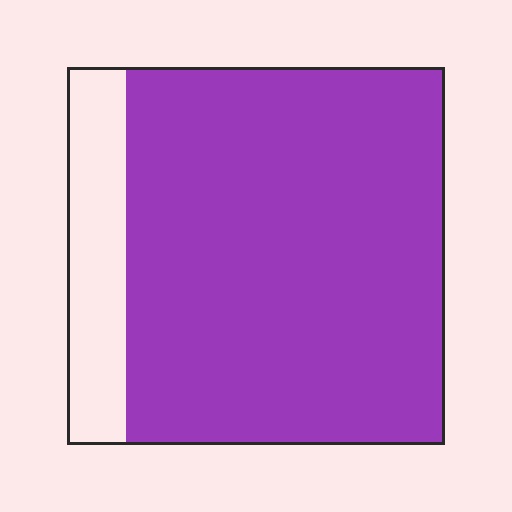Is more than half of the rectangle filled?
Yes.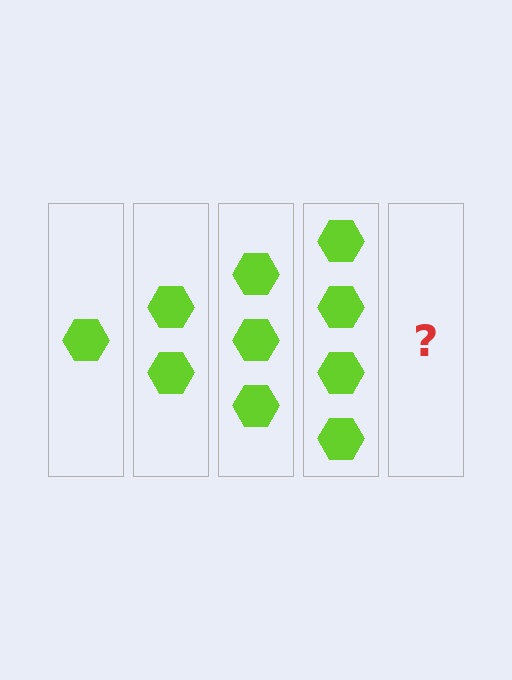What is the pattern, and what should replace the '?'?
The pattern is that each step adds one more hexagon. The '?' should be 5 hexagons.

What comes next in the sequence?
The next element should be 5 hexagons.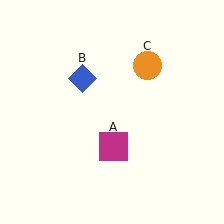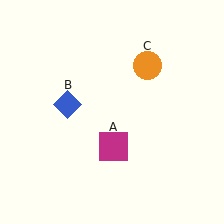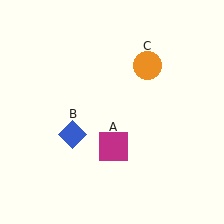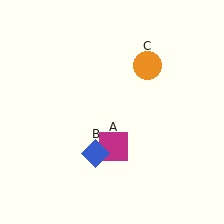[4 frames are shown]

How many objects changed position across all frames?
1 object changed position: blue diamond (object B).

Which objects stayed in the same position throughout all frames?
Magenta square (object A) and orange circle (object C) remained stationary.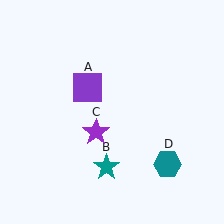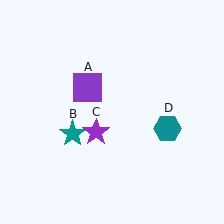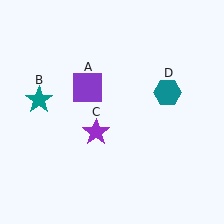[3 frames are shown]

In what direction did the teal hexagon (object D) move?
The teal hexagon (object D) moved up.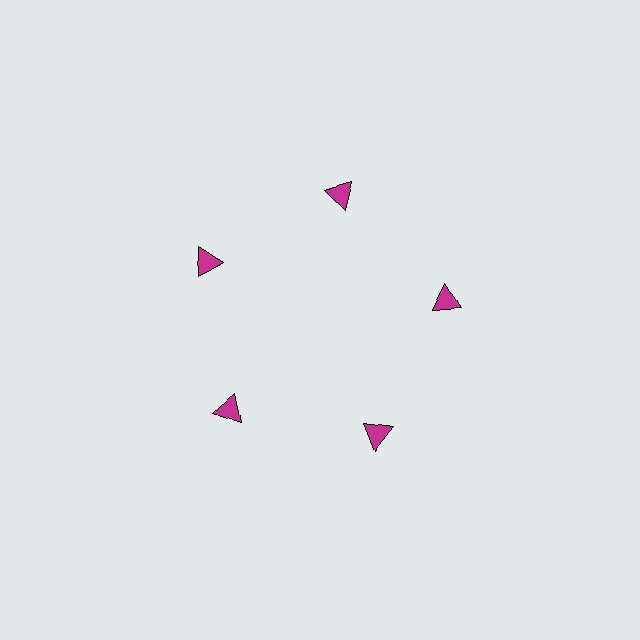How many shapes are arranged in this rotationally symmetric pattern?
There are 5 shapes, arranged in 5 groups of 1.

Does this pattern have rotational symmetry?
Yes, this pattern has 5-fold rotational symmetry. It looks the same after rotating 72 degrees around the center.